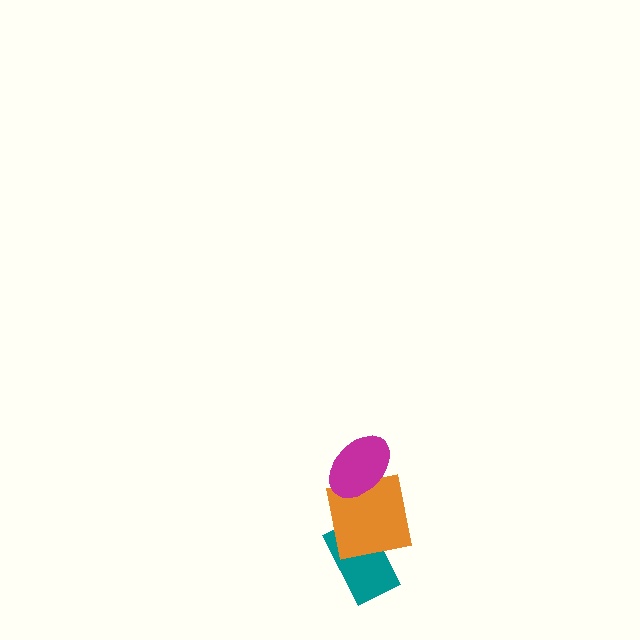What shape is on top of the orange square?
The magenta ellipse is on top of the orange square.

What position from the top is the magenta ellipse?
The magenta ellipse is 1st from the top.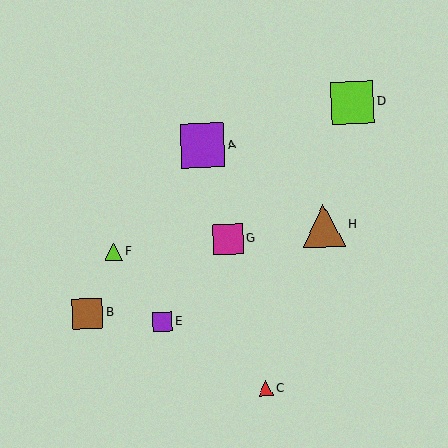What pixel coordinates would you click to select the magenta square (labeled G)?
Click at (228, 239) to select the magenta square G.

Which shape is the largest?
The purple square (labeled A) is the largest.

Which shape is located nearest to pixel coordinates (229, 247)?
The magenta square (labeled G) at (228, 239) is nearest to that location.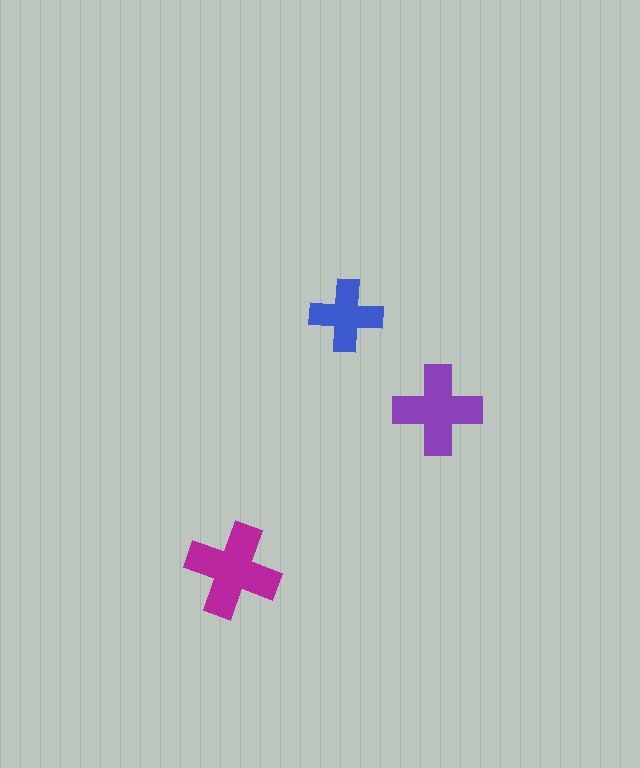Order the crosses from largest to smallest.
the magenta one, the purple one, the blue one.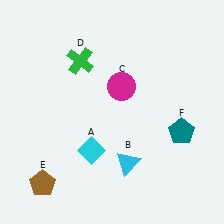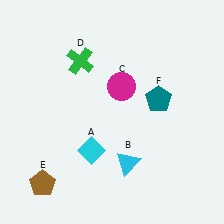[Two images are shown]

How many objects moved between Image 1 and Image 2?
1 object moved between the two images.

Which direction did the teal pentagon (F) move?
The teal pentagon (F) moved up.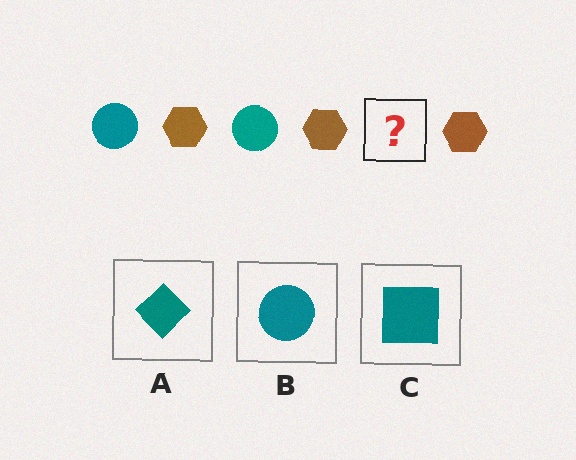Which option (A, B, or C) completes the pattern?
B.